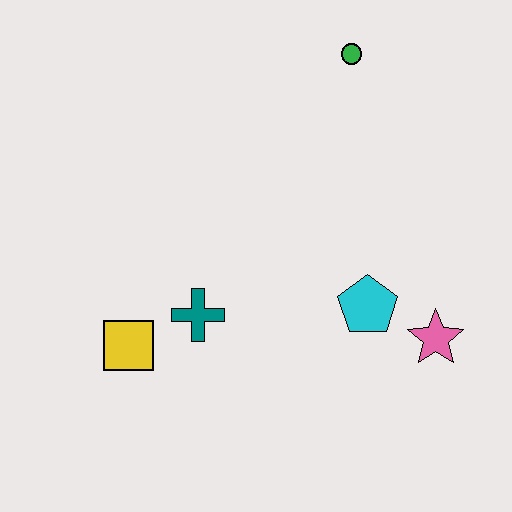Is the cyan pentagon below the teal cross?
No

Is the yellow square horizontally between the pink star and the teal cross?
No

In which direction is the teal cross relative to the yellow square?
The teal cross is to the right of the yellow square.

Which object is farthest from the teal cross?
The green circle is farthest from the teal cross.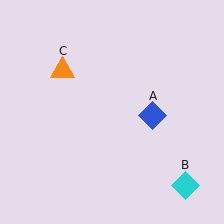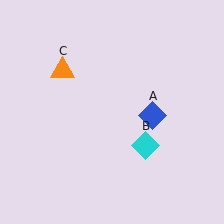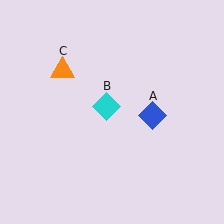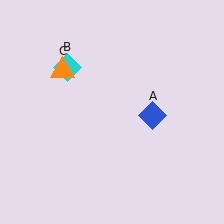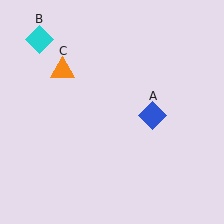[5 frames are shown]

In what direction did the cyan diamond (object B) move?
The cyan diamond (object B) moved up and to the left.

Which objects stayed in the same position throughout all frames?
Blue diamond (object A) and orange triangle (object C) remained stationary.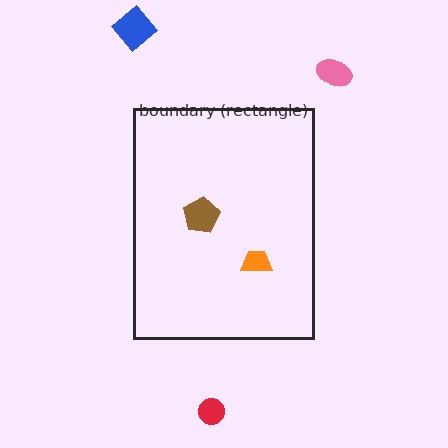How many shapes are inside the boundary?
2 inside, 3 outside.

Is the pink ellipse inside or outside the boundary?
Outside.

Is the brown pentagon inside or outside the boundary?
Inside.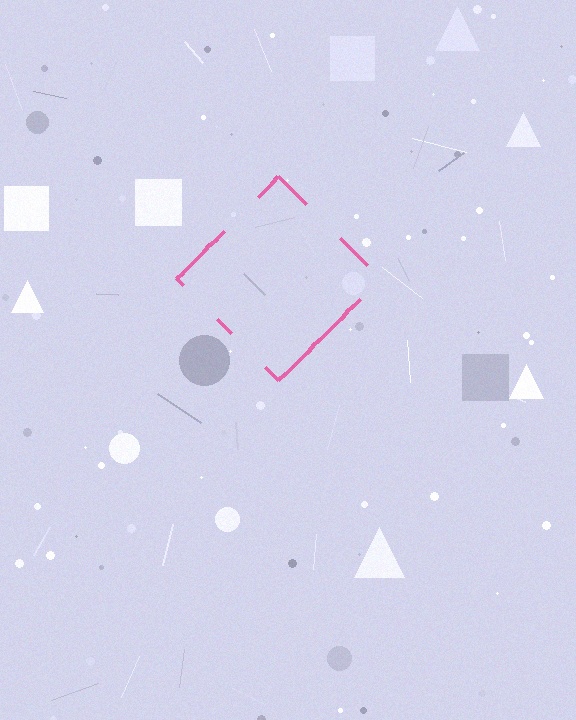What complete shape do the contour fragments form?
The contour fragments form a diamond.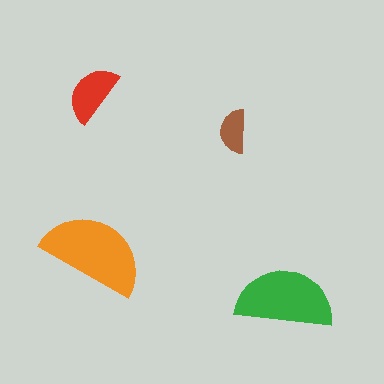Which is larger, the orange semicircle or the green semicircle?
The orange one.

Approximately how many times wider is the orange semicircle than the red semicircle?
About 1.5 times wider.